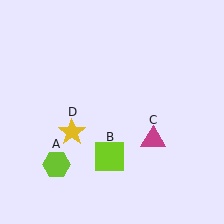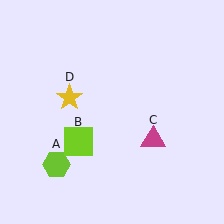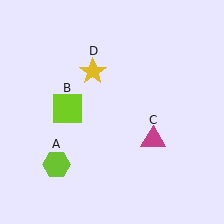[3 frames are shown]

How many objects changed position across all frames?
2 objects changed position: lime square (object B), yellow star (object D).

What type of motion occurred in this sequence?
The lime square (object B), yellow star (object D) rotated clockwise around the center of the scene.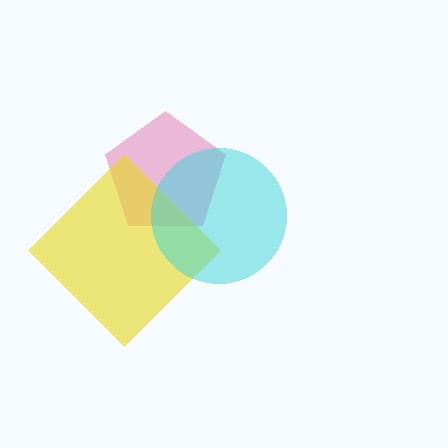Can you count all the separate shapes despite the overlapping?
Yes, there are 3 separate shapes.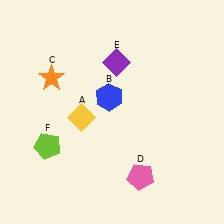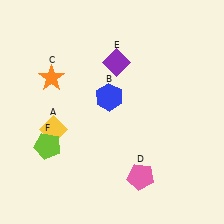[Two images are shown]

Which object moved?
The yellow diamond (A) moved left.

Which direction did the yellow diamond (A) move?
The yellow diamond (A) moved left.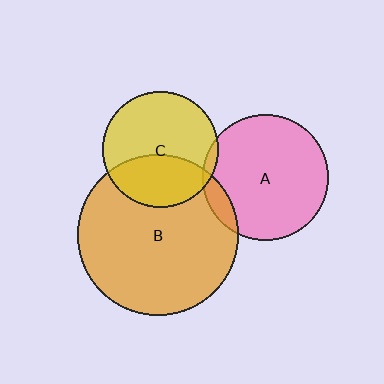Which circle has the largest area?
Circle B (orange).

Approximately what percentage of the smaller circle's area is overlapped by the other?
Approximately 10%.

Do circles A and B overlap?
Yes.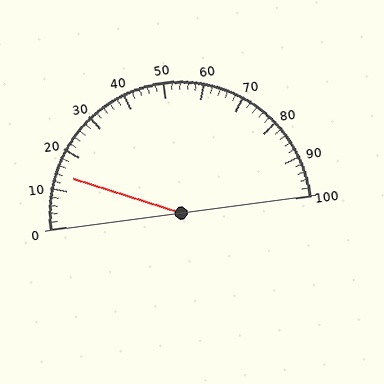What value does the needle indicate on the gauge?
The needle indicates approximately 14.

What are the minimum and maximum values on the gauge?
The gauge ranges from 0 to 100.